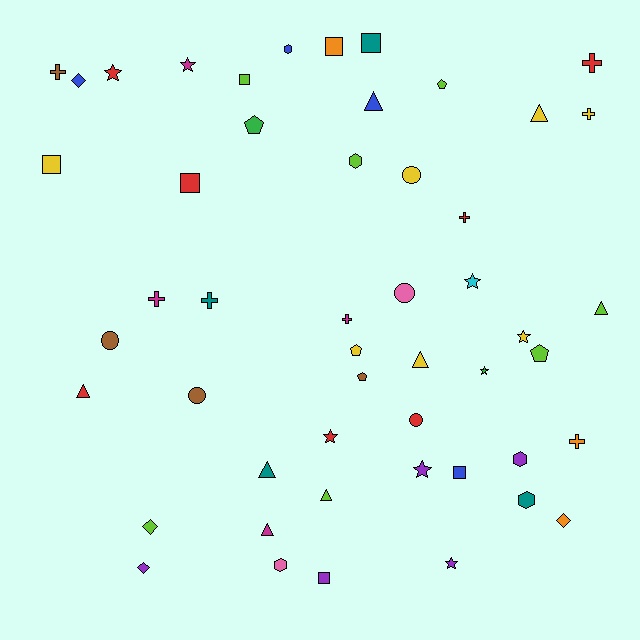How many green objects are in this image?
There are 2 green objects.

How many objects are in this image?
There are 50 objects.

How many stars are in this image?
There are 8 stars.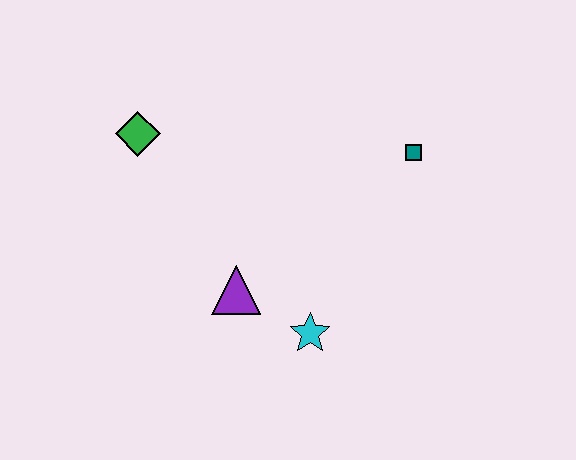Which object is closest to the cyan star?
The purple triangle is closest to the cyan star.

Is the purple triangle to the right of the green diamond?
Yes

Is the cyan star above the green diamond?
No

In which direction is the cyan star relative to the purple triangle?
The cyan star is to the right of the purple triangle.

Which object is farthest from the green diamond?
The teal square is farthest from the green diamond.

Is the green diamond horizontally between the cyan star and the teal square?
No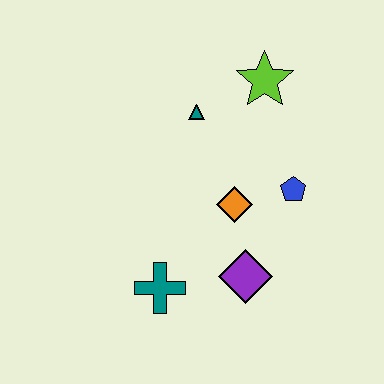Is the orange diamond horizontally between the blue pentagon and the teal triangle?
Yes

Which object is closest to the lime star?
The teal triangle is closest to the lime star.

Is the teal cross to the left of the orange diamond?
Yes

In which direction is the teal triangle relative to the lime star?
The teal triangle is to the left of the lime star.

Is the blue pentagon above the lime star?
No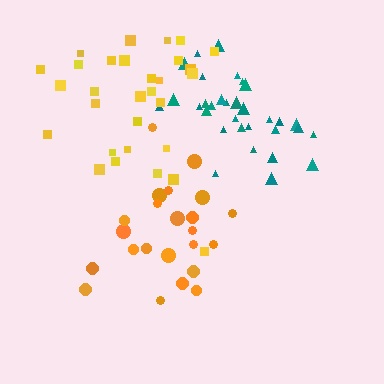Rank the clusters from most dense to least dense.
teal, orange, yellow.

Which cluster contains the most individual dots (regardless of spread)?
Teal (32).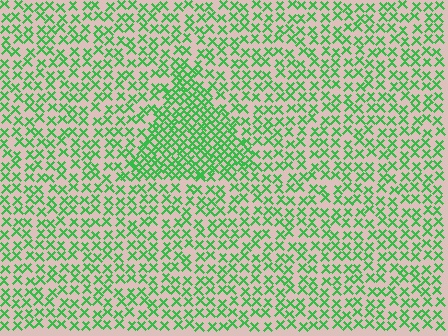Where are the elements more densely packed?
The elements are more densely packed inside the triangle boundary.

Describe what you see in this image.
The image contains small green elements arranged at two different densities. A triangle-shaped region is visible where the elements are more densely packed than the surrounding area.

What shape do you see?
I see a triangle.